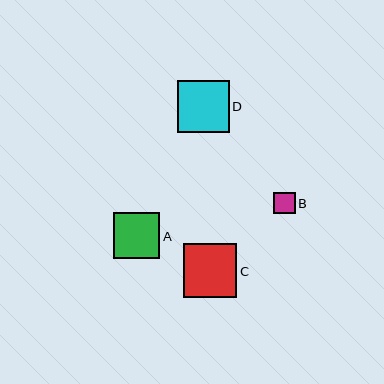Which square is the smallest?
Square B is the smallest with a size of approximately 21 pixels.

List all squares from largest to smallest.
From largest to smallest: C, D, A, B.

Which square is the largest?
Square C is the largest with a size of approximately 54 pixels.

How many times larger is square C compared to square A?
Square C is approximately 1.2 times the size of square A.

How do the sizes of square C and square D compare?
Square C and square D are approximately the same size.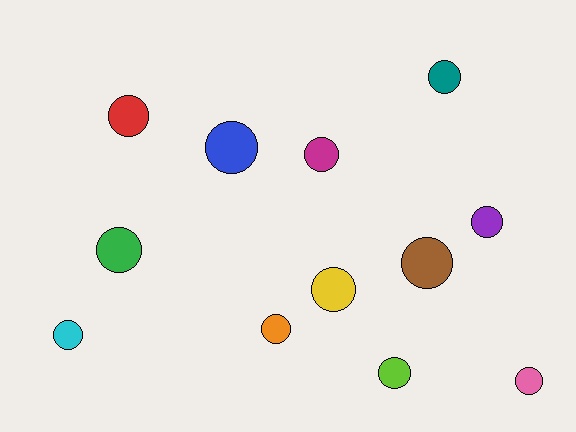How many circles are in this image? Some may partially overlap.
There are 12 circles.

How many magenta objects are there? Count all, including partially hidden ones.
There is 1 magenta object.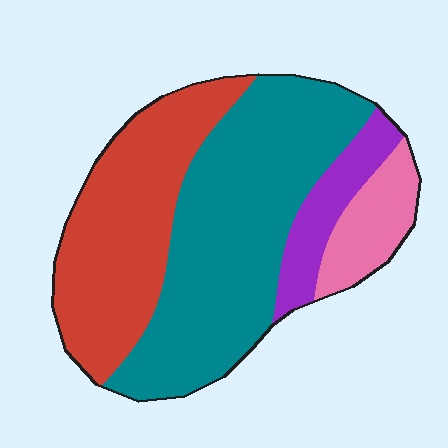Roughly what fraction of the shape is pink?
Pink covers 10% of the shape.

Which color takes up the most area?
Teal, at roughly 45%.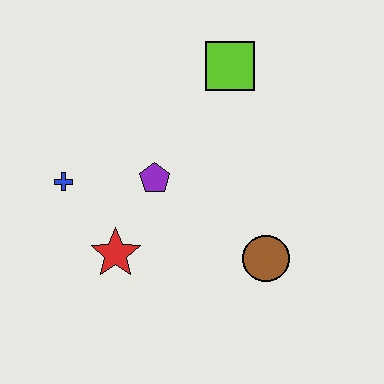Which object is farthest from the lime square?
The red star is farthest from the lime square.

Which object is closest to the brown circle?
The purple pentagon is closest to the brown circle.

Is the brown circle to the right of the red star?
Yes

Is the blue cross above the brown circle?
Yes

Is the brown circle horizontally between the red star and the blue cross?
No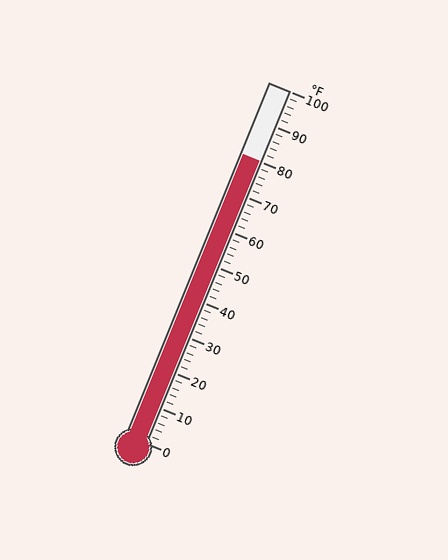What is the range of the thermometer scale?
The thermometer scale ranges from 0°F to 100°F.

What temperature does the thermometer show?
The thermometer shows approximately 80°F.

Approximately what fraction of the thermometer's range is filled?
The thermometer is filled to approximately 80% of its range.